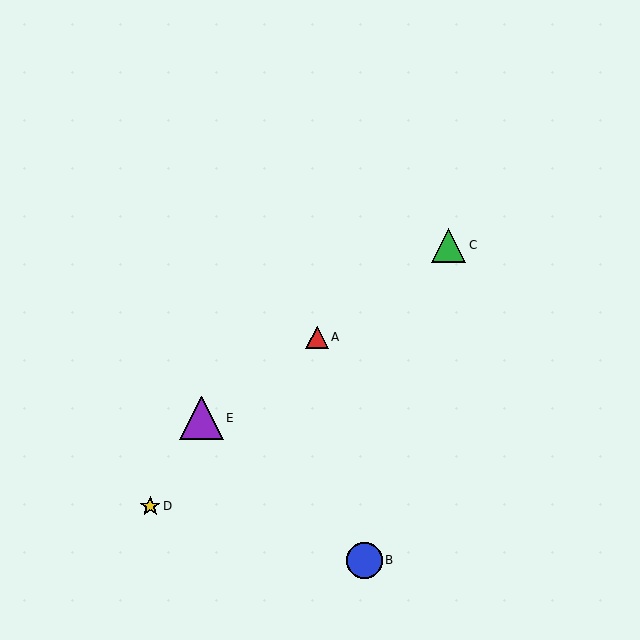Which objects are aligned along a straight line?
Objects A, C, E are aligned along a straight line.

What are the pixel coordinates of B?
Object B is at (364, 560).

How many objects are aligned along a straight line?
3 objects (A, C, E) are aligned along a straight line.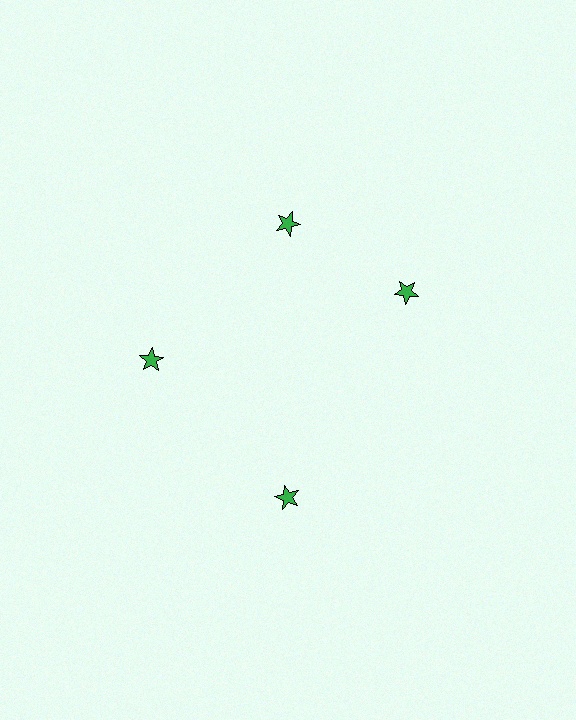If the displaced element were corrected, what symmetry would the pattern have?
It would have 4-fold rotational symmetry — the pattern would map onto itself every 90 degrees.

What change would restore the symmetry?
The symmetry would be restored by rotating it back into even spacing with its neighbors so that all 4 stars sit at equal angles and equal distance from the center.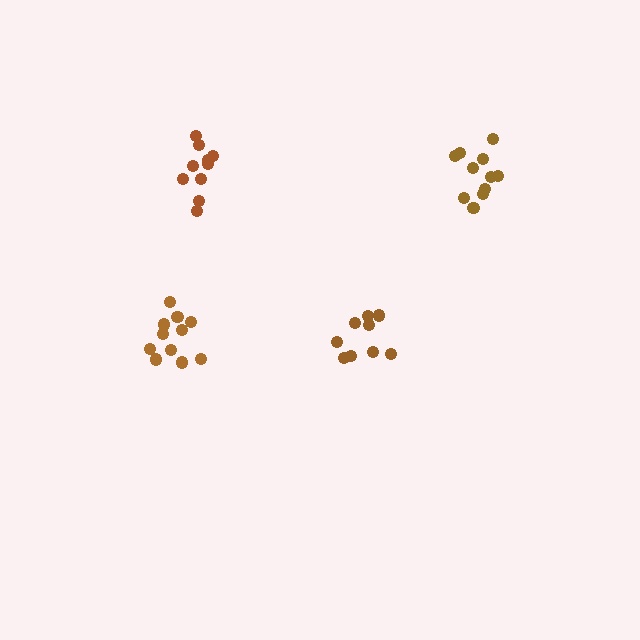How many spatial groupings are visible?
There are 4 spatial groupings.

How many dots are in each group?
Group 1: 10 dots, Group 2: 11 dots, Group 3: 9 dots, Group 4: 11 dots (41 total).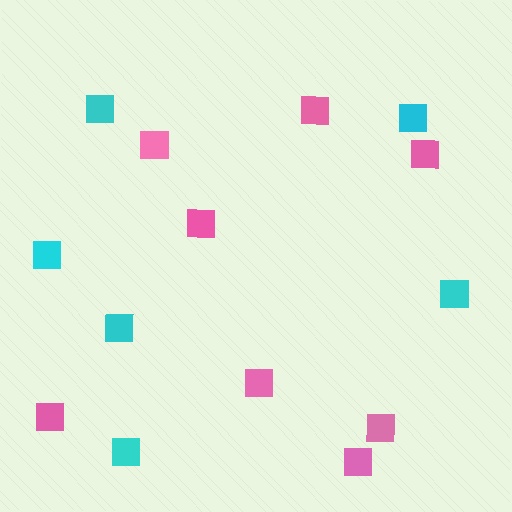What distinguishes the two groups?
There are 2 groups: one group of pink squares (8) and one group of cyan squares (6).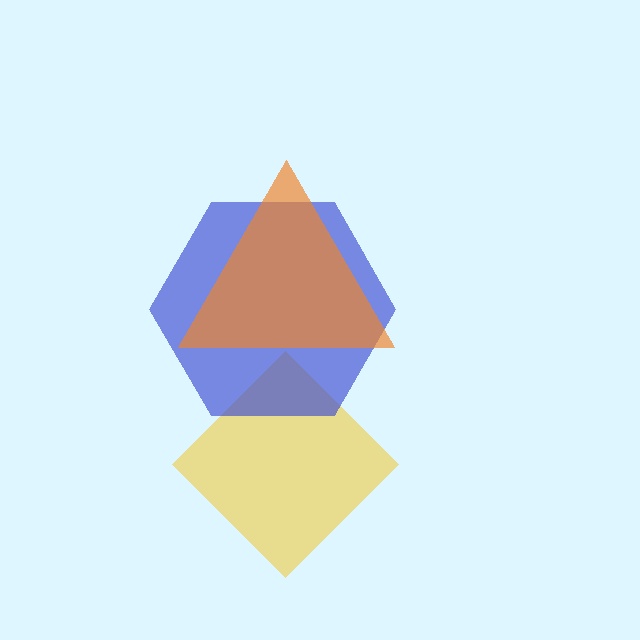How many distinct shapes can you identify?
There are 3 distinct shapes: a yellow diamond, a blue hexagon, an orange triangle.